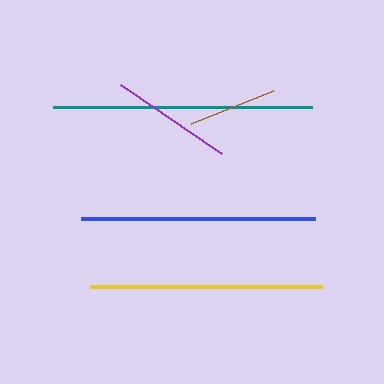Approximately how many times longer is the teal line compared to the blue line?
The teal line is approximately 1.1 times the length of the blue line.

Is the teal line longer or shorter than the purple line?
The teal line is longer than the purple line.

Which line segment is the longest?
The teal line is the longest at approximately 259 pixels.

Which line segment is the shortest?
The brown line is the shortest at approximately 89 pixels.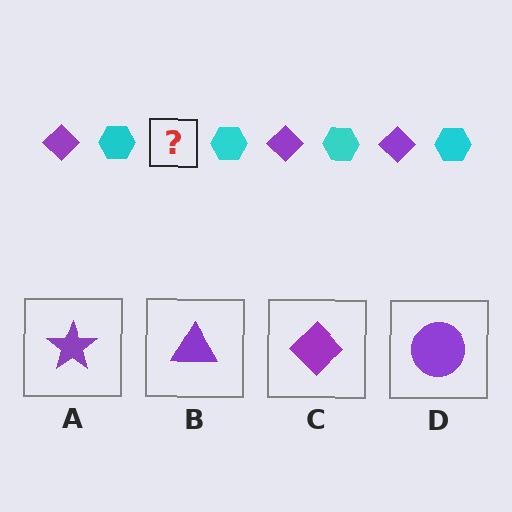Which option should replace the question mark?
Option C.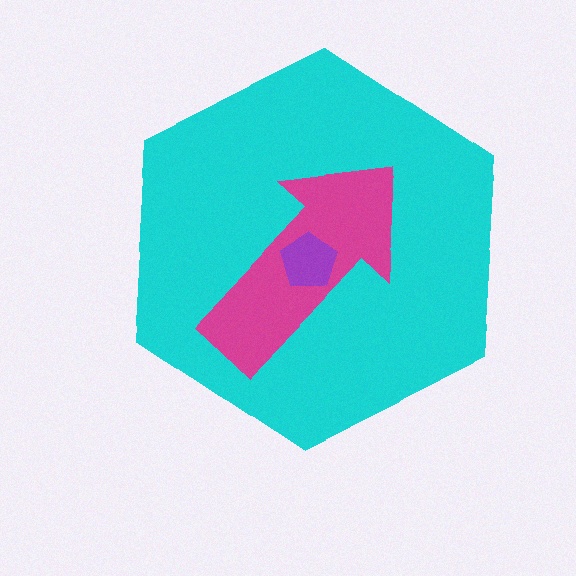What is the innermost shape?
The purple pentagon.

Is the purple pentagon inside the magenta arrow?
Yes.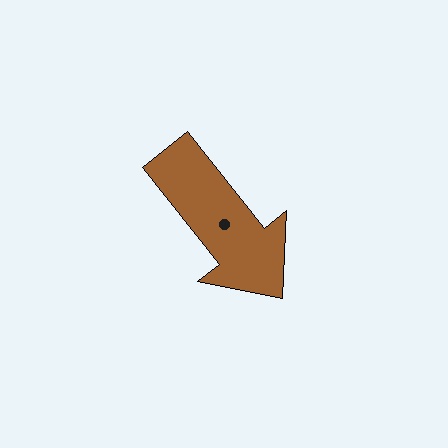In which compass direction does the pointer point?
Southeast.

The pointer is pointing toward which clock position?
Roughly 5 o'clock.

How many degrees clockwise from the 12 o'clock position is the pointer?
Approximately 142 degrees.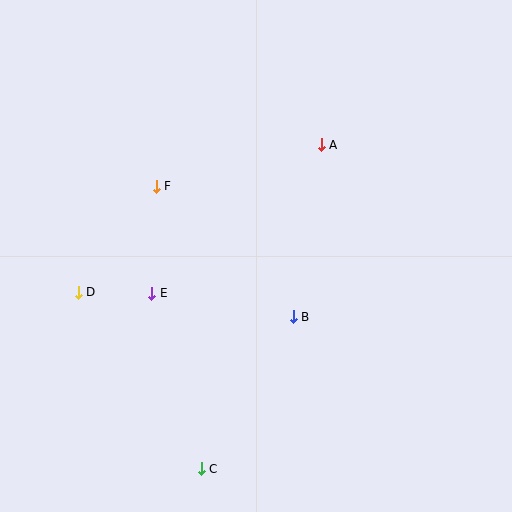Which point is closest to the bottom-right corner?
Point B is closest to the bottom-right corner.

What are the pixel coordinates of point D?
Point D is at (78, 292).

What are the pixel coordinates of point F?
Point F is at (156, 186).